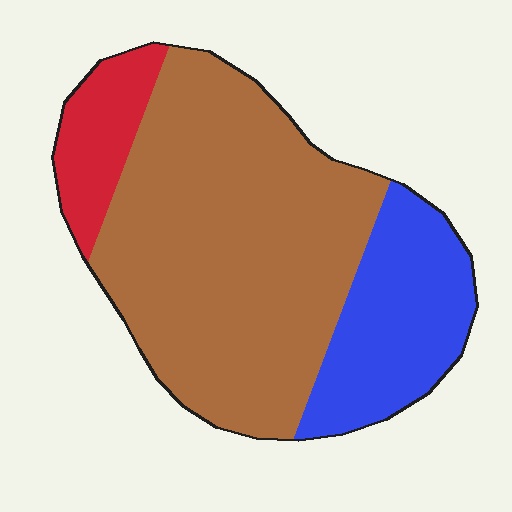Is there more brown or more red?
Brown.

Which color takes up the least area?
Red, at roughly 10%.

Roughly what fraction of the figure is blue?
Blue takes up less than a quarter of the figure.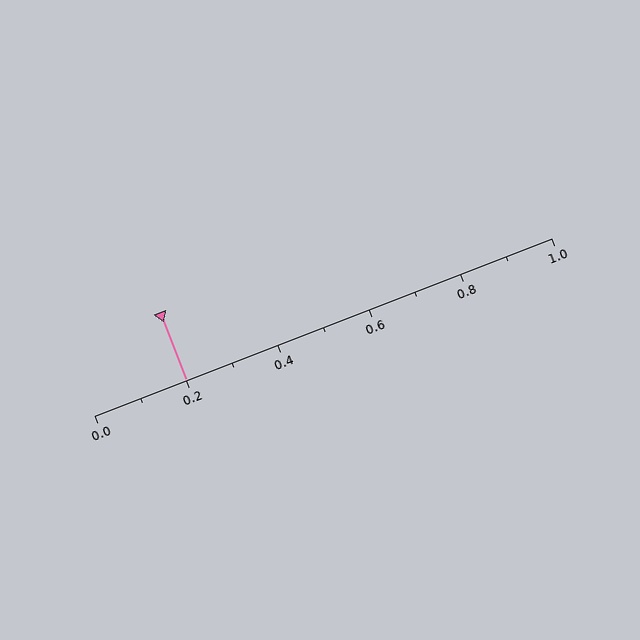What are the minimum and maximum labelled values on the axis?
The axis runs from 0.0 to 1.0.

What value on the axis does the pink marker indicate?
The marker indicates approximately 0.2.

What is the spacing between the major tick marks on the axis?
The major ticks are spaced 0.2 apart.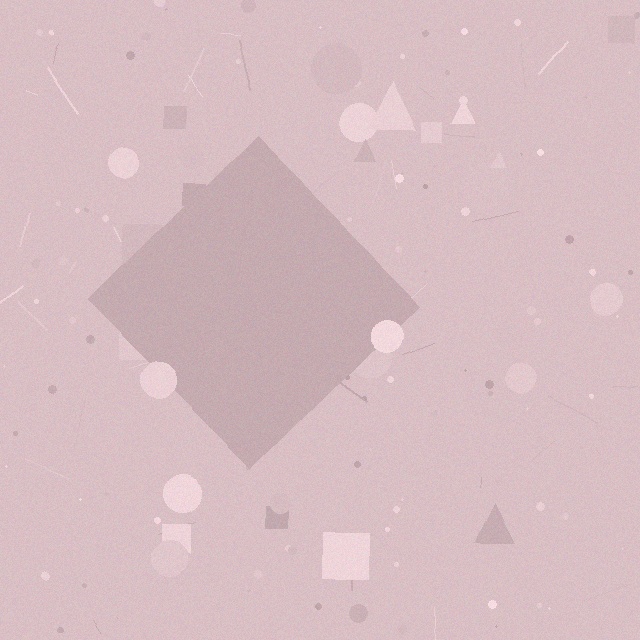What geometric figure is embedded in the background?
A diamond is embedded in the background.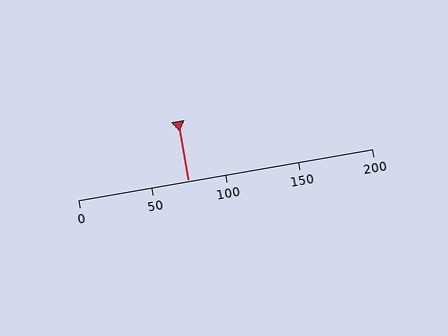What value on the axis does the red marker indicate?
The marker indicates approximately 75.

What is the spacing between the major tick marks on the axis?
The major ticks are spaced 50 apart.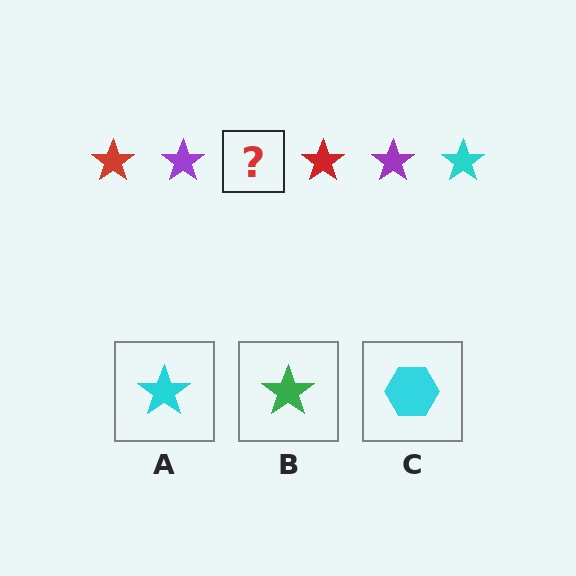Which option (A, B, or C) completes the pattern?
A.